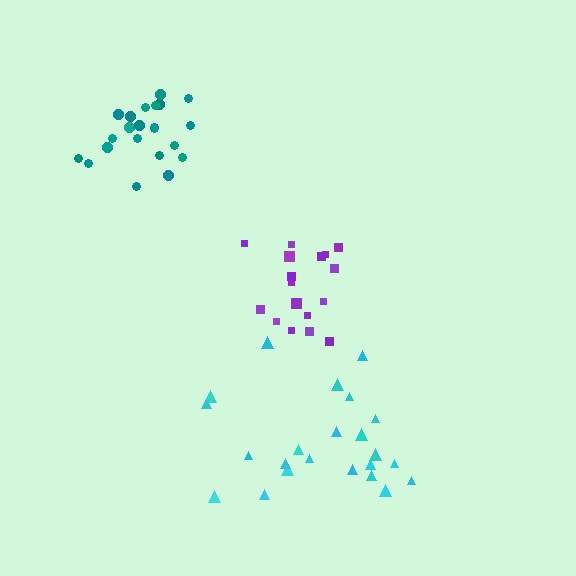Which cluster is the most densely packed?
Teal.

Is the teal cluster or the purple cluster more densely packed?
Teal.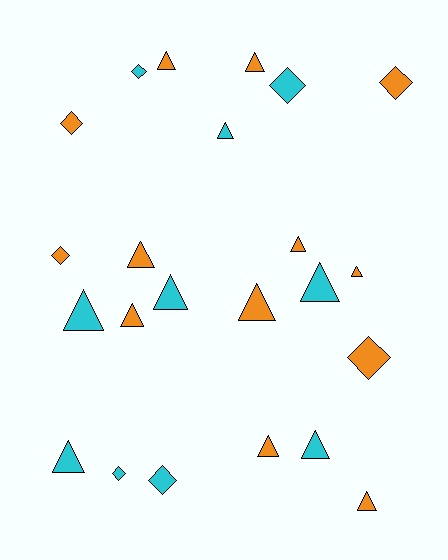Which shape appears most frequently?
Triangle, with 15 objects.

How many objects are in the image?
There are 23 objects.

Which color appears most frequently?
Orange, with 13 objects.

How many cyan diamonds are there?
There are 4 cyan diamonds.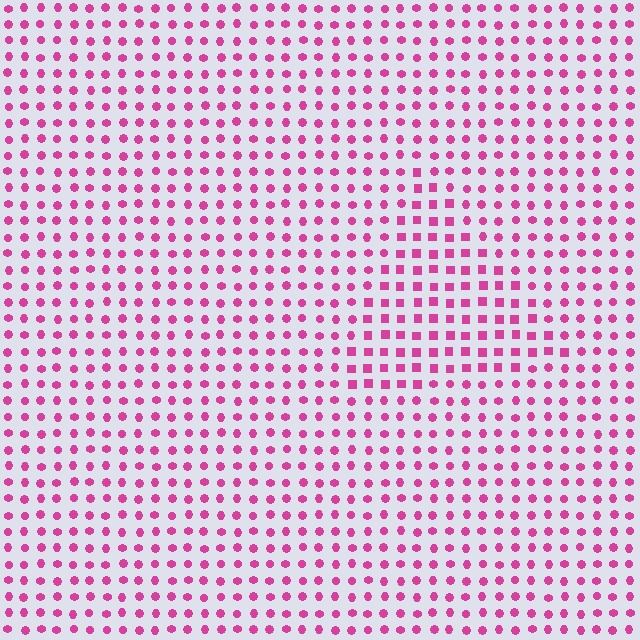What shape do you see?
I see a triangle.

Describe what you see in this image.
The image is filled with small magenta elements arranged in a uniform grid. A triangle-shaped region contains squares, while the surrounding area contains circles. The boundary is defined purely by the change in element shape.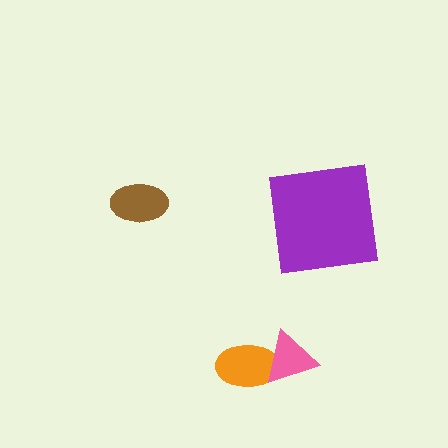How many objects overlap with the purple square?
0 objects overlap with the purple square.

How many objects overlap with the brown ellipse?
0 objects overlap with the brown ellipse.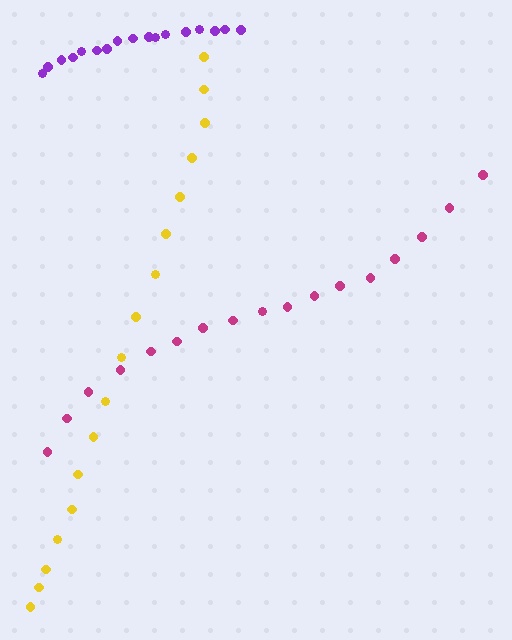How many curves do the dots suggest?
There are 3 distinct paths.